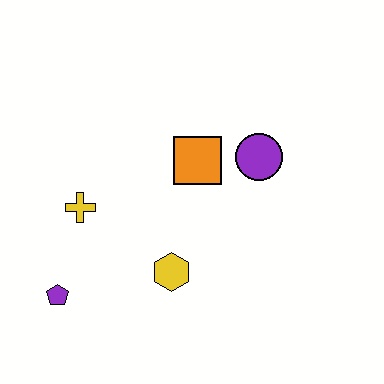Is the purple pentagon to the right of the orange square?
No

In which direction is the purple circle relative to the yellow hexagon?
The purple circle is above the yellow hexagon.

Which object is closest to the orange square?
The purple circle is closest to the orange square.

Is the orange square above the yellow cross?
Yes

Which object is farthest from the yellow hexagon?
The purple circle is farthest from the yellow hexagon.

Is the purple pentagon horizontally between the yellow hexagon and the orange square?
No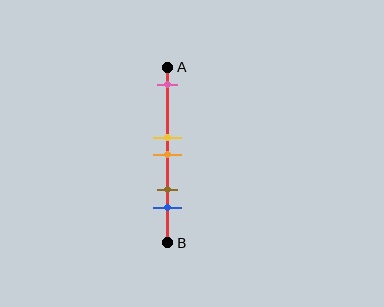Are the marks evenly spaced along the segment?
No, the marks are not evenly spaced.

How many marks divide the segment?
There are 5 marks dividing the segment.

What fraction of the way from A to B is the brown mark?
The brown mark is approximately 70% (0.7) of the way from A to B.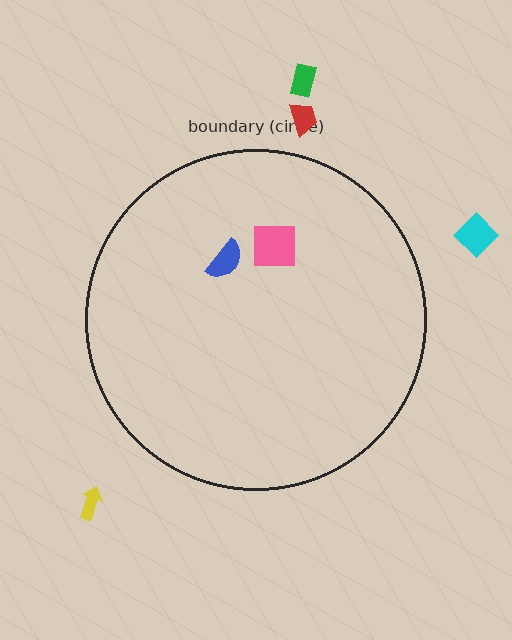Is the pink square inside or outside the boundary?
Inside.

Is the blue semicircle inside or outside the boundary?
Inside.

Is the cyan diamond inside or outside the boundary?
Outside.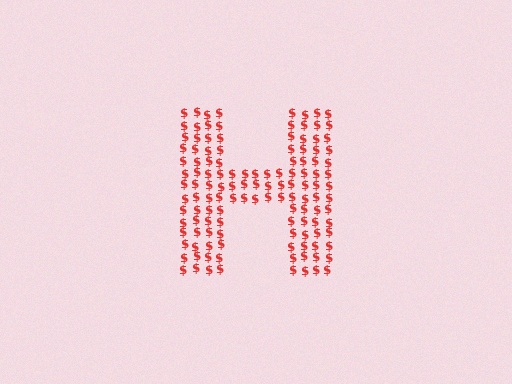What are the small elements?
The small elements are dollar signs.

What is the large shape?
The large shape is the letter H.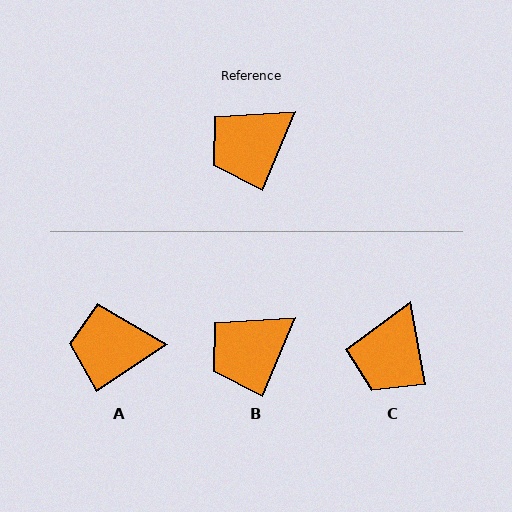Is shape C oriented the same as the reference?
No, it is off by about 33 degrees.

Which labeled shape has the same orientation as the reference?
B.